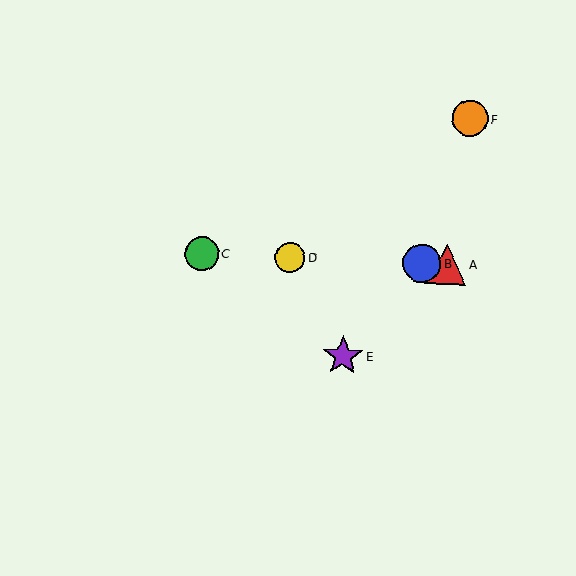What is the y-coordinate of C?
Object C is at y≈254.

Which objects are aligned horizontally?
Objects A, B, C, D are aligned horizontally.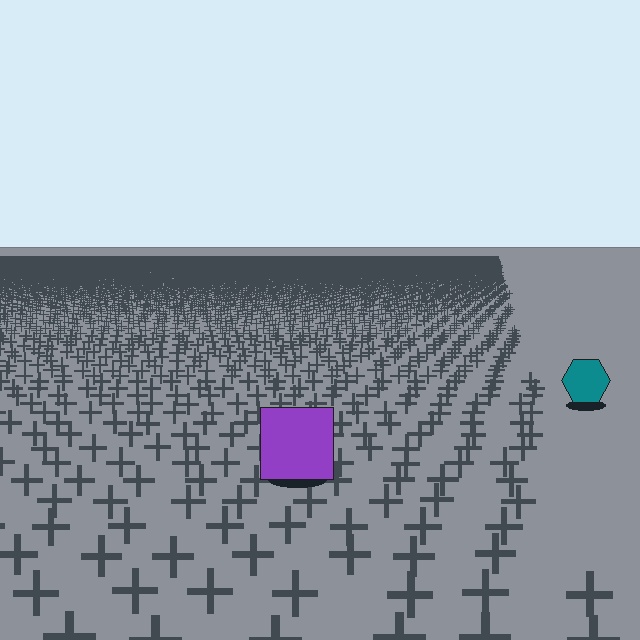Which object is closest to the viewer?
The purple square is closest. The texture marks near it are larger and more spread out.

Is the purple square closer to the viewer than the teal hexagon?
Yes. The purple square is closer — you can tell from the texture gradient: the ground texture is coarser near it.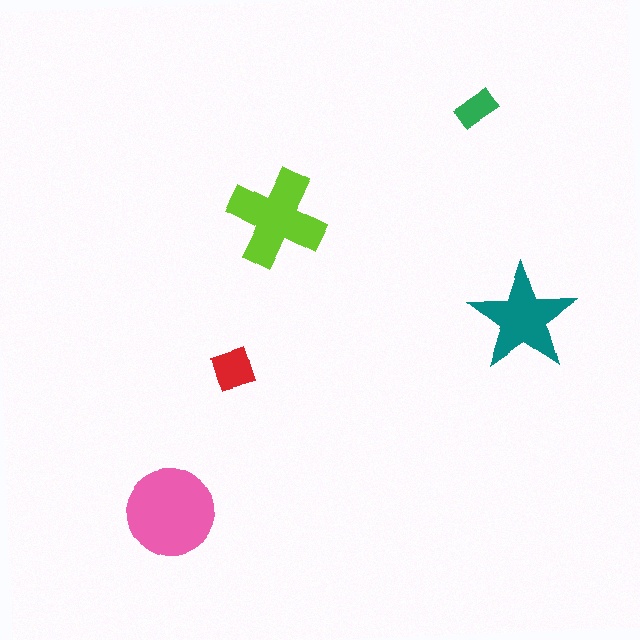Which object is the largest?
The pink circle.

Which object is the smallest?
The green rectangle.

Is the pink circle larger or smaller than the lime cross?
Larger.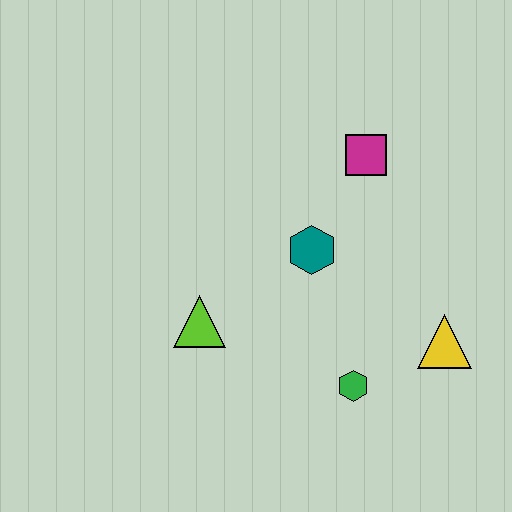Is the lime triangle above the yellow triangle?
Yes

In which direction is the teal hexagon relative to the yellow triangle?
The teal hexagon is to the left of the yellow triangle.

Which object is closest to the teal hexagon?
The magenta square is closest to the teal hexagon.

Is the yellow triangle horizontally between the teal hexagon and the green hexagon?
No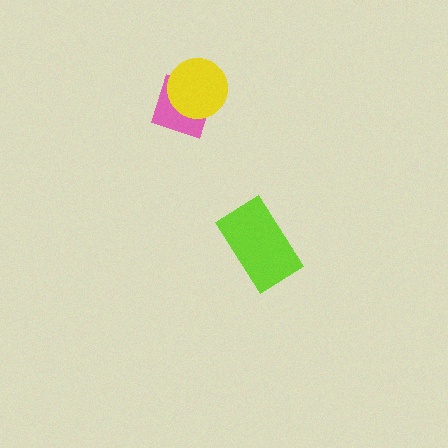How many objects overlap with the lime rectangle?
0 objects overlap with the lime rectangle.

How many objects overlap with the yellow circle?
1 object overlaps with the yellow circle.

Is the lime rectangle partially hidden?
No, no other shape covers it.